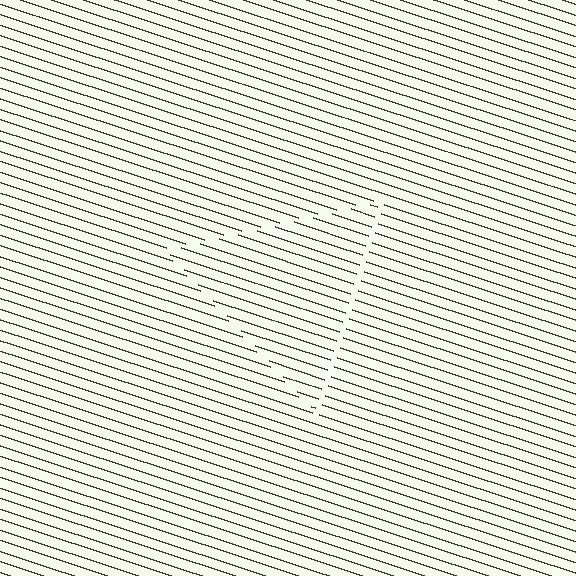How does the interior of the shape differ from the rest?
The interior of the shape contains the same grating, shifted by half a period — the contour is defined by the phase discontinuity where line-ends from the inner and outer gratings abut.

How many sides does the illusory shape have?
3 sides — the line-ends trace a triangle.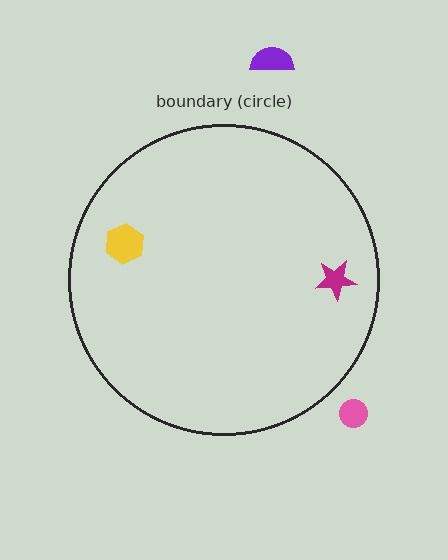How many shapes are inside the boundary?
2 inside, 2 outside.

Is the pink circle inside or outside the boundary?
Outside.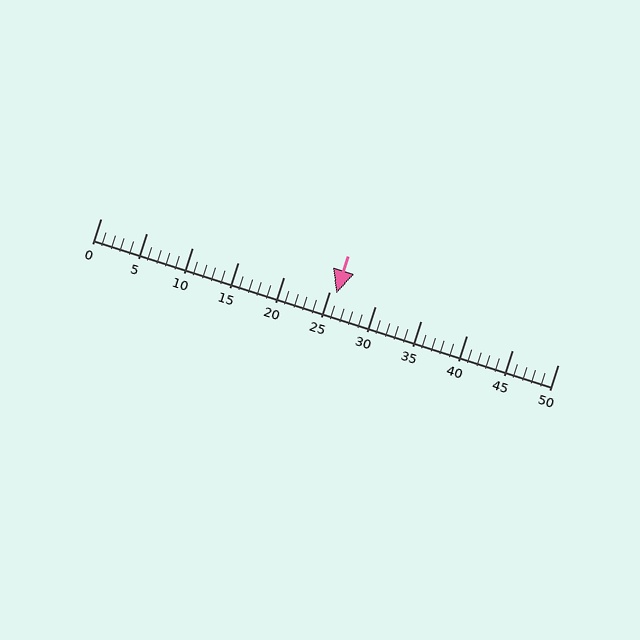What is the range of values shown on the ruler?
The ruler shows values from 0 to 50.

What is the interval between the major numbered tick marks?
The major tick marks are spaced 5 units apart.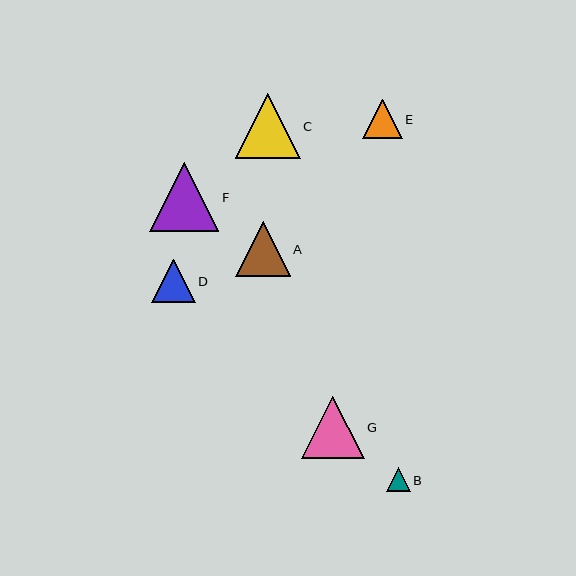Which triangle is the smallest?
Triangle B is the smallest with a size of approximately 23 pixels.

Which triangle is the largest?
Triangle F is the largest with a size of approximately 69 pixels.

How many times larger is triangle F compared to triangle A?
Triangle F is approximately 1.3 times the size of triangle A.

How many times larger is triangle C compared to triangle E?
Triangle C is approximately 1.6 times the size of triangle E.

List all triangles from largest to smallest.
From largest to smallest: F, C, G, A, D, E, B.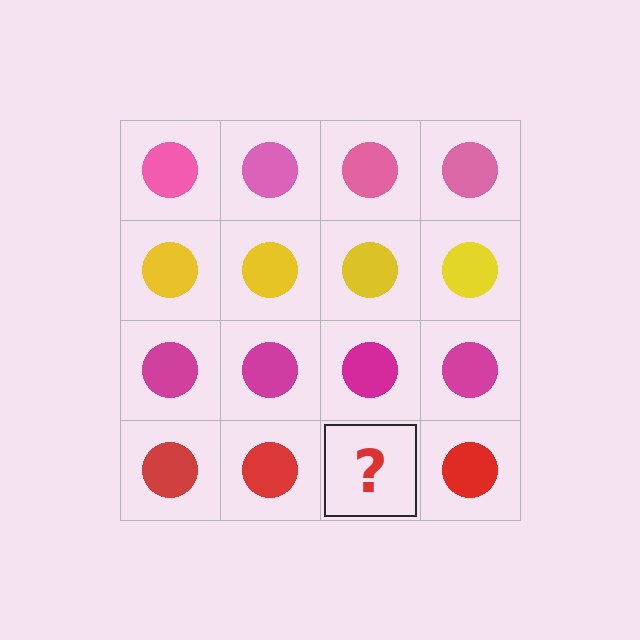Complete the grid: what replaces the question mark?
The question mark should be replaced with a red circle.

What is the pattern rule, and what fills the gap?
The rule is that each row has a consistent color. The gap should be filled with a red circle.